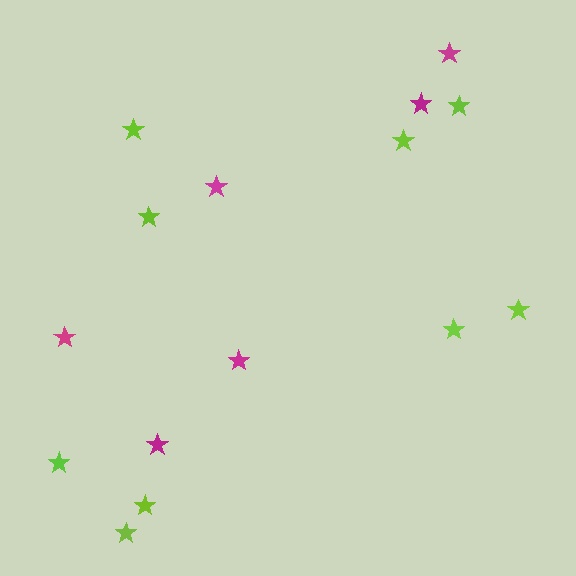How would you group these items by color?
There are 2 groups: one group of lime stars (9) and one group of magenta stars (6).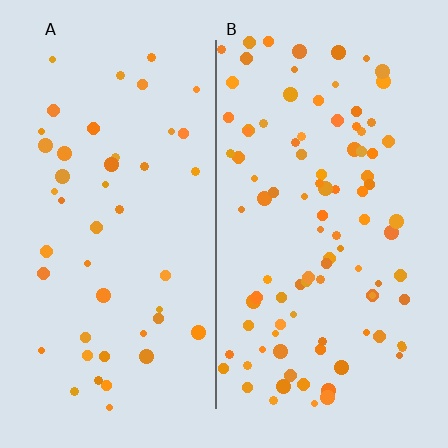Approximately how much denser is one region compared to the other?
Approximately 2.1× — region B over region A.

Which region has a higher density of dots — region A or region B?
B (the right).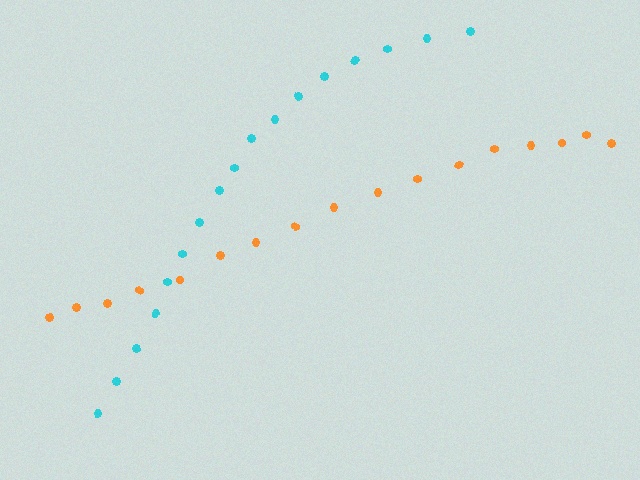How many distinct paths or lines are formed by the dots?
There are 2 distinct paths.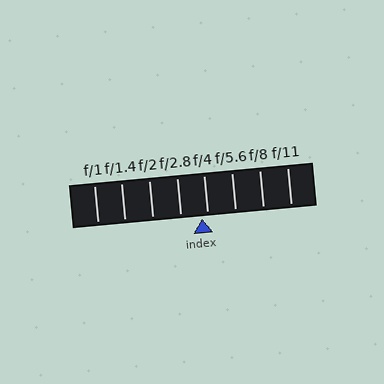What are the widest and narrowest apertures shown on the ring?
The widest aperture shown is f/1 and the narrowest is f/11.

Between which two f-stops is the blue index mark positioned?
The index mark is between f/2.8 and f/4.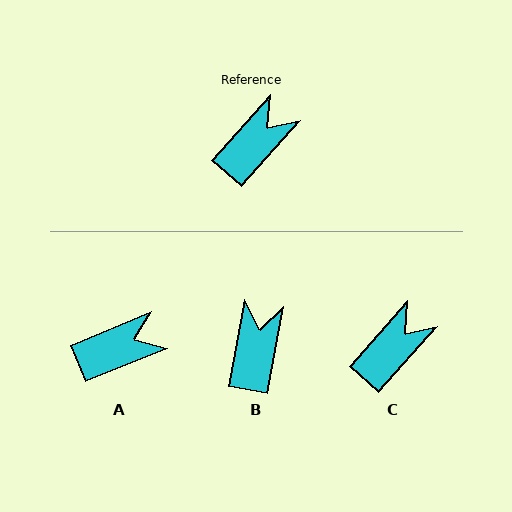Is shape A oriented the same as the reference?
No, it is off by about 26 degrees.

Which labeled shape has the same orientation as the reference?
C.